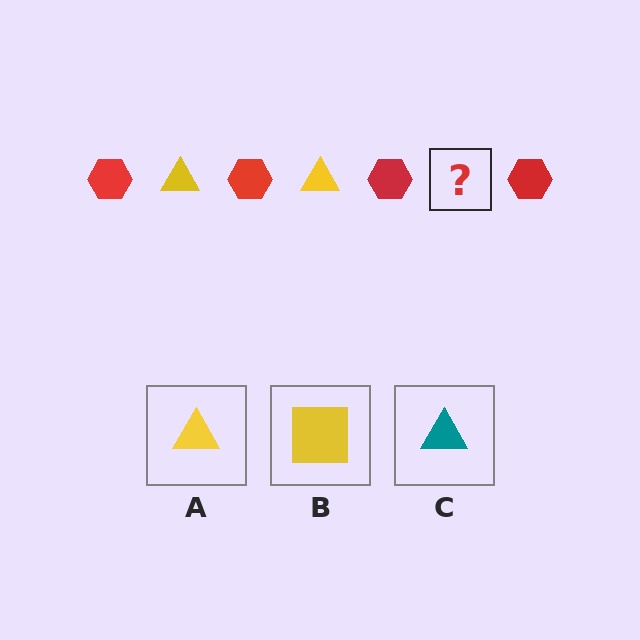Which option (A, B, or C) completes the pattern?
A.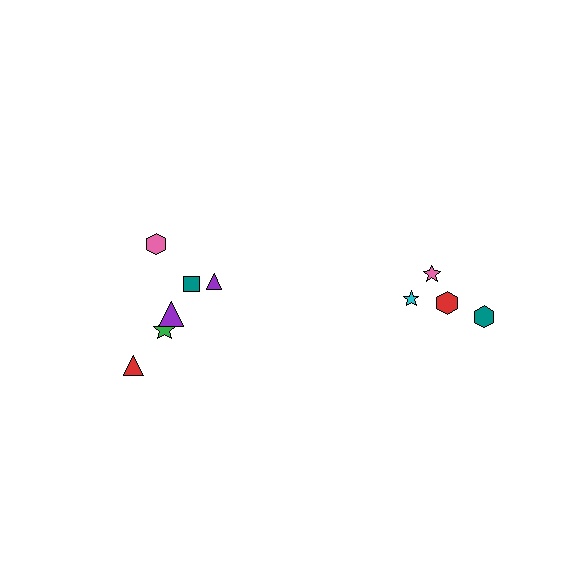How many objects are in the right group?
There are 4 objects.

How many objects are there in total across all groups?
There are 10 objects.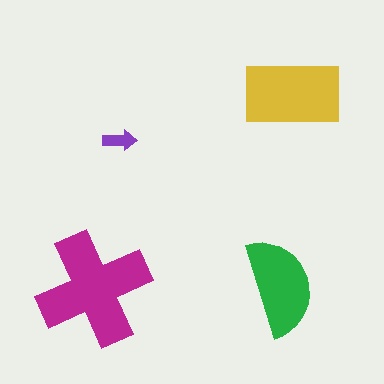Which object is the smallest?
The purple arrow.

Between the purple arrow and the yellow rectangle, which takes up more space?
The yellow rectangle.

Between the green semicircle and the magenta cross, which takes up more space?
The magenta cross.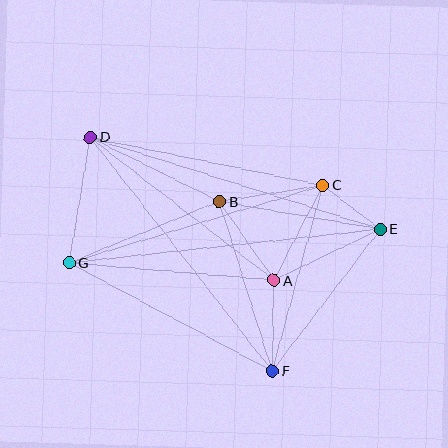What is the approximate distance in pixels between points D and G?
The distance between D and G is approximately 127 pixels.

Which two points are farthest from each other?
Points E and G are farthest from each other.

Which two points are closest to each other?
Points C and E are closest to each other.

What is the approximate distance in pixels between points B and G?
The distance between B and G is approximately 162 pixels.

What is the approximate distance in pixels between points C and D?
The distance between C and D is approximately 238 pixels.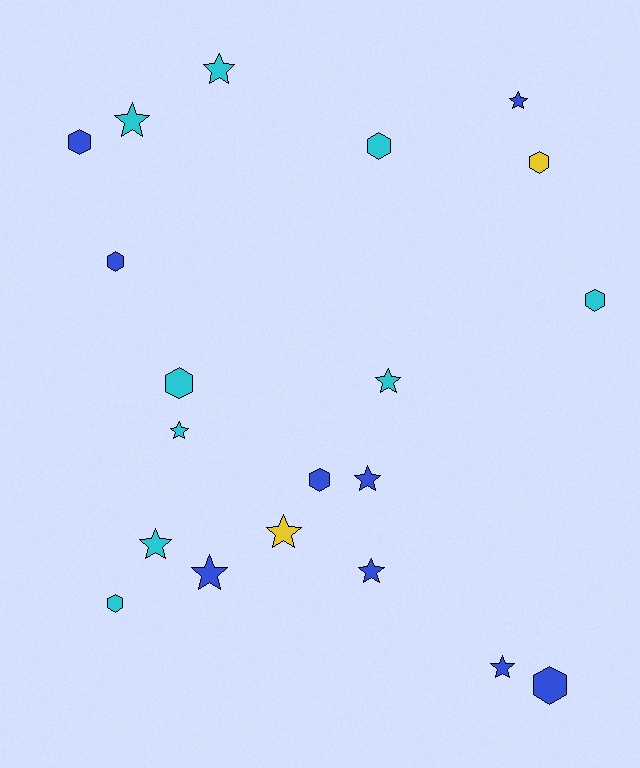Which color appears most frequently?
Cyan, with 9 objects.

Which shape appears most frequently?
Star, with 11 objects.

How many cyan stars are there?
There are 5 cyan stars.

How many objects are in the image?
There are 20 objects.